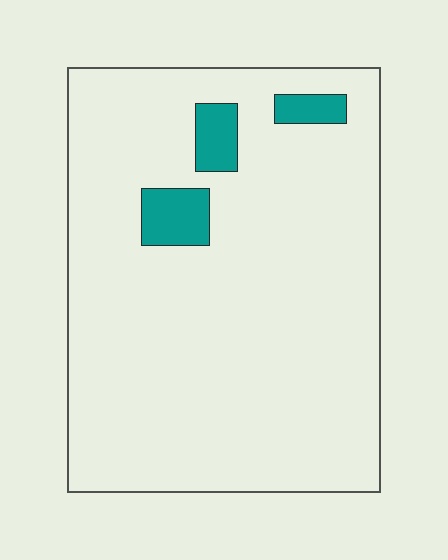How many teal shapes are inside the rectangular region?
3.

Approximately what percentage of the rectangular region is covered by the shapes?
Approximately 5%.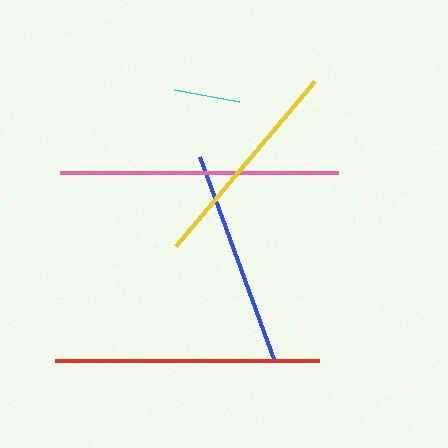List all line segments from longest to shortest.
From longest to shortest: pink, red, blue, yellow, cyan.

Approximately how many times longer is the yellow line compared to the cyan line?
The yellow line is approximately 3.2 times the length of the cyan line.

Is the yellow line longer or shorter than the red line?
The red line is longer than the yellow line.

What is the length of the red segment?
The red segment is approximately 265 pixels long.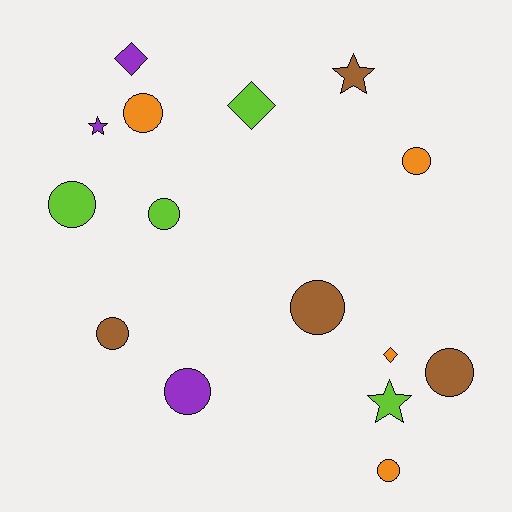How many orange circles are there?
There are 3 orange circles.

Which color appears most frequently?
Brown, with 4 objects.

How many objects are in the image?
There are 15 objects.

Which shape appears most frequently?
Circle, with 9 objects.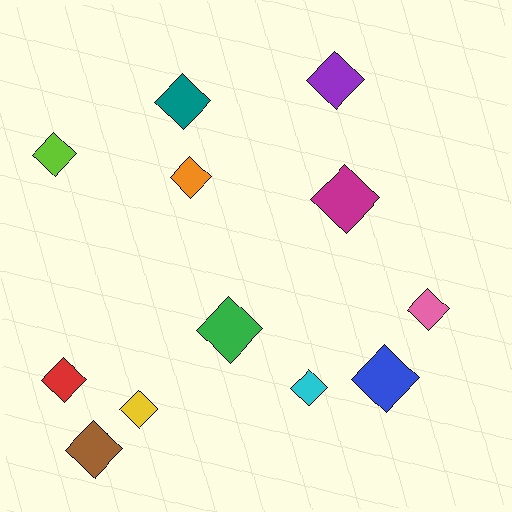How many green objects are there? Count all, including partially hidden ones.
There is 1 green object.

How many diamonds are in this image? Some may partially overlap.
There are 12 diamonds.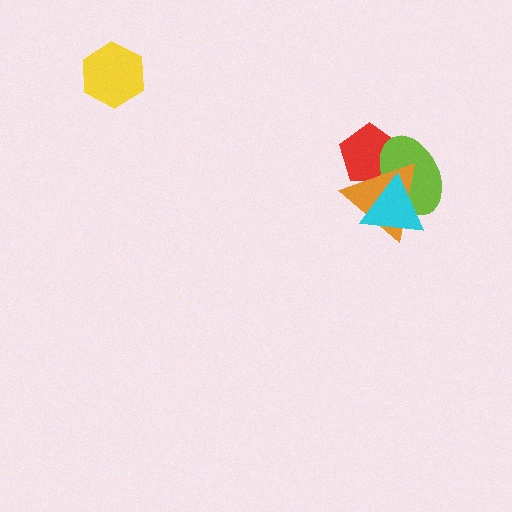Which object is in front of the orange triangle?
The cyan triangle is in front of the orange triangle.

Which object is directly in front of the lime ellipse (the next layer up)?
The orange triangle is directly in front of the lime ellipse.